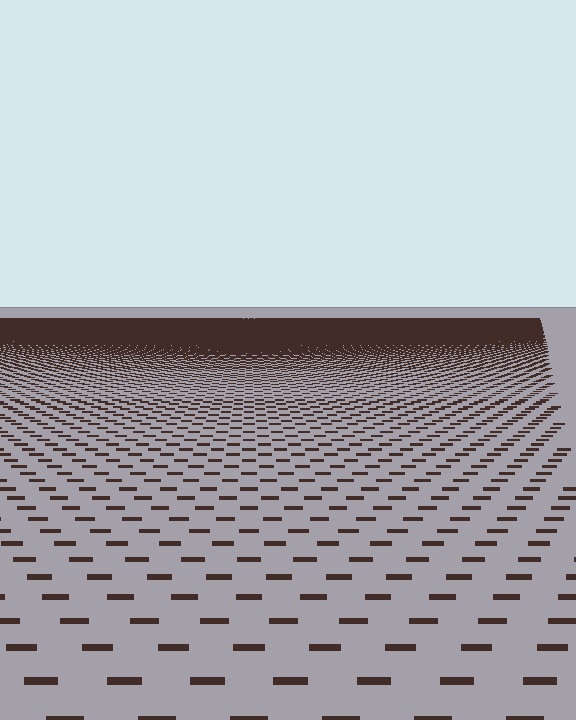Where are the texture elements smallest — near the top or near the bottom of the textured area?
Near the top.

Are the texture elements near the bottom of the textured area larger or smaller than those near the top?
Larger. Near the bottom, elements are closer to the viewer and appear at a bigger on-screen size.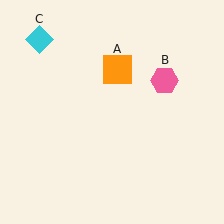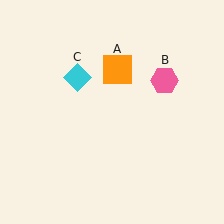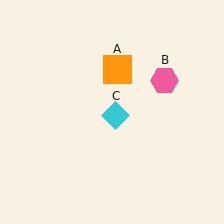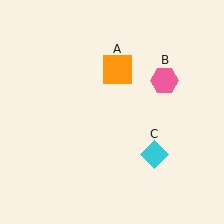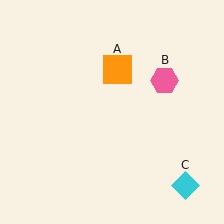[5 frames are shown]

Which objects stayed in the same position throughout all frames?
Orange square (object A) and pink hexagon (object B) remained stationary.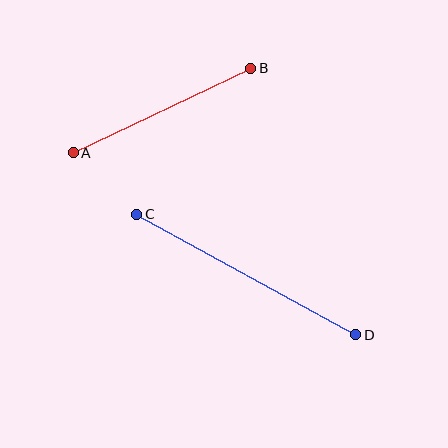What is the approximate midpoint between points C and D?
The midpoint is at approximately (246, 274) pixels.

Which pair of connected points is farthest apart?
Points C and D are farthest apart.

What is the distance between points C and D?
The distance is approximately 250 pixels.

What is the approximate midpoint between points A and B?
The midpoint is at approximately (162, 111) pixels.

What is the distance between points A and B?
The distance is approximately 196 pixels.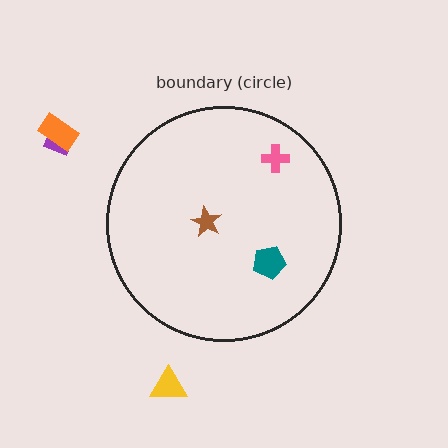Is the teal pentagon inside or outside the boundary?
Inside.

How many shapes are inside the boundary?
3 inside, 3 outside.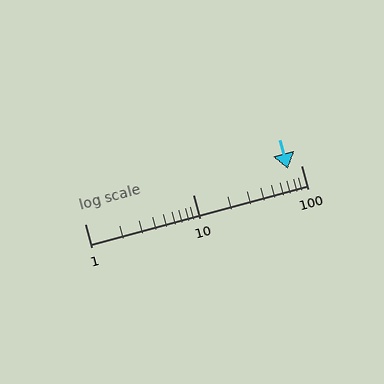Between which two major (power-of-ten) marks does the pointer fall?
The pointer is between 10 and 100.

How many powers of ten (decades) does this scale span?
The scale spans 2 decades, from 1 to 100.